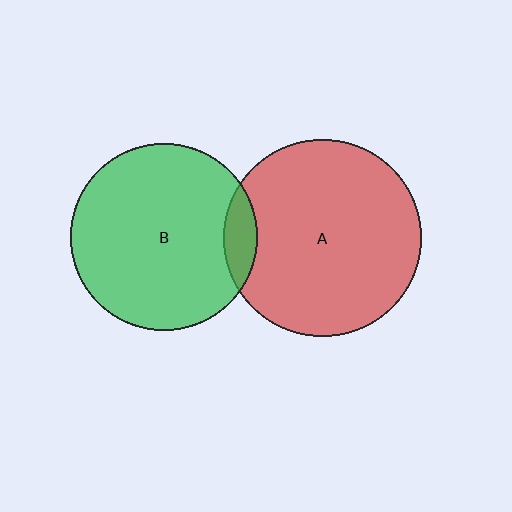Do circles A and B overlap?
Yes.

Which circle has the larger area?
Circle A (red).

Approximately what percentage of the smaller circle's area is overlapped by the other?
Approximately 10%.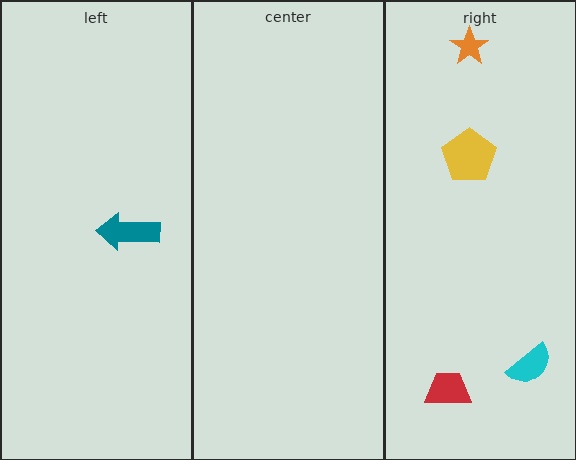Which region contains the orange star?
The right region.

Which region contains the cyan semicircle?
The right region.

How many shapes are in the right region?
4.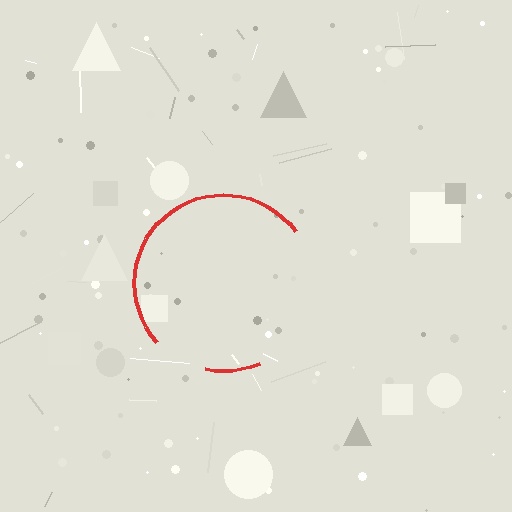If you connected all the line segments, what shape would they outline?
They would outline a circle.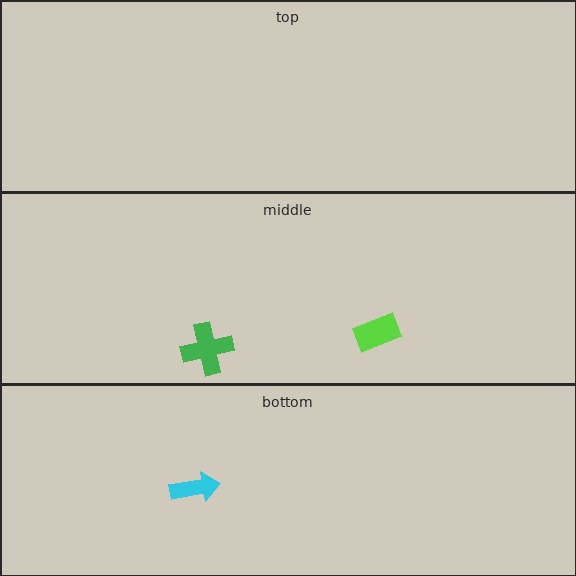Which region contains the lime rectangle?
The middle region.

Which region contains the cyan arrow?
The bottom region.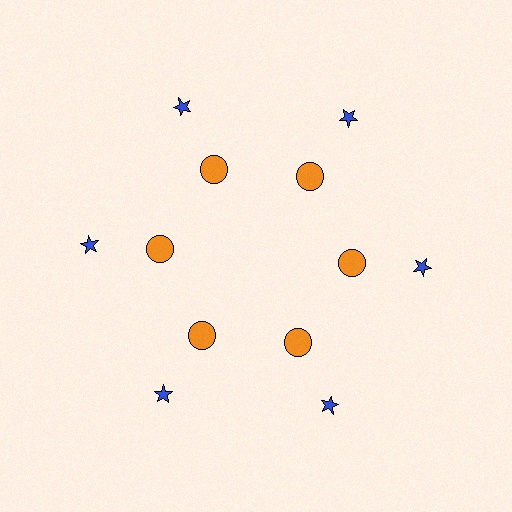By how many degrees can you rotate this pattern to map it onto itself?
The pattern maps onto itself every 60 degrees of rotation.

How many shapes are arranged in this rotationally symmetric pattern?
There are 12 shapes, arranged in 6 groups of 2.